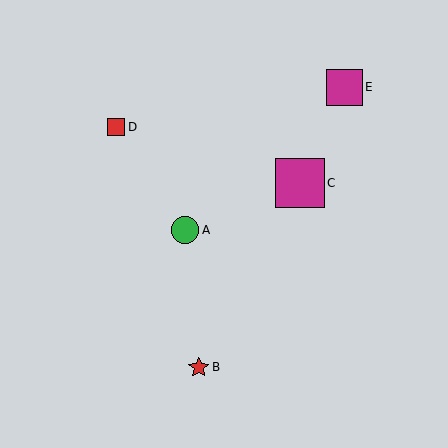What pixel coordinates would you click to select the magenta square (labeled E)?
Click at (344, 87) to select the magenta square E.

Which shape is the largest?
The magenta square (labeled C) is the largest.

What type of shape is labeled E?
Shape E is a magenta square.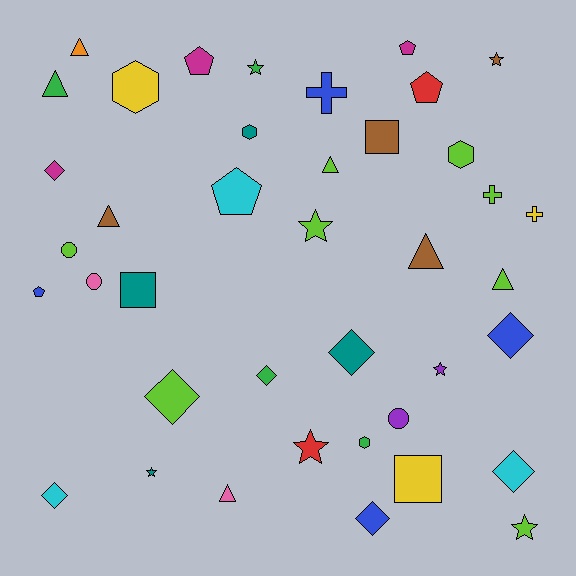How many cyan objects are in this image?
There are 3 cyan objects.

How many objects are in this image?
There are 40 objects.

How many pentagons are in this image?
There are 5 pentagons.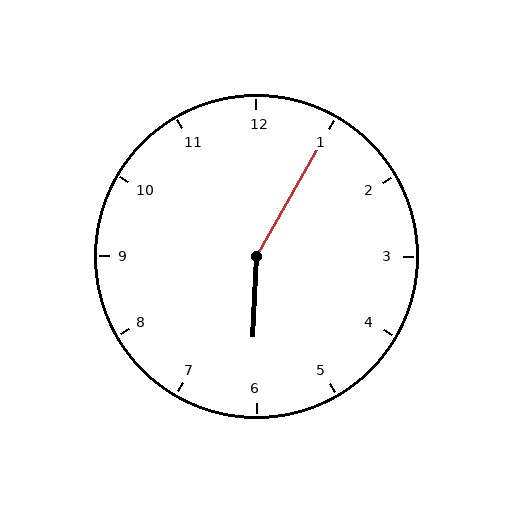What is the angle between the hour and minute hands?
Approximately 152 degrees.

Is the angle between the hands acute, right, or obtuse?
It is obtuse.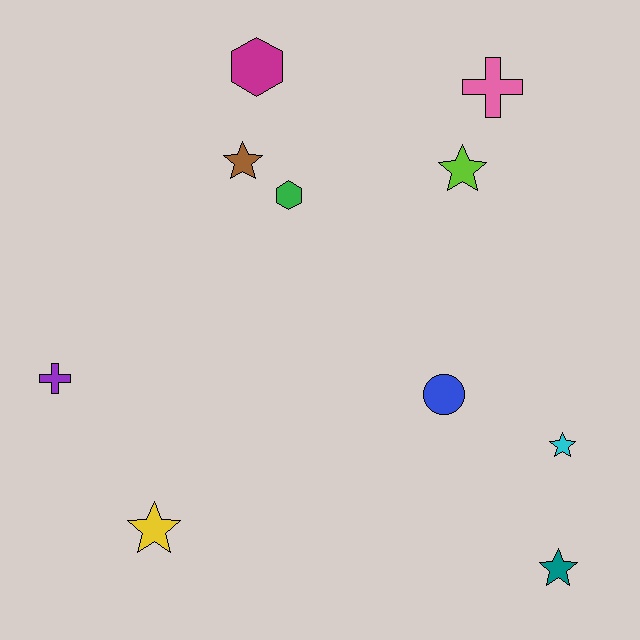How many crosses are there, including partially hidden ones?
There are 2 crosses.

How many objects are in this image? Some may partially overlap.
There are 10 objects.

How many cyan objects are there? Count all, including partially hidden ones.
There is 1 cyan object.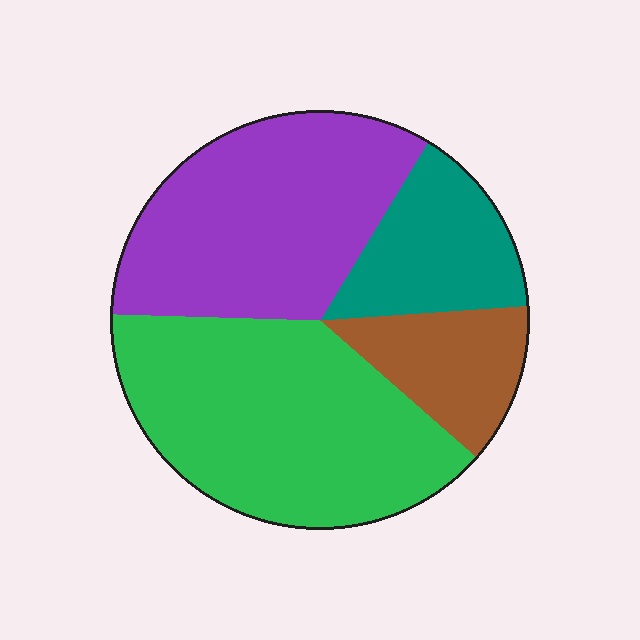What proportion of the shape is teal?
Teal takes up less than a sixth of the shape.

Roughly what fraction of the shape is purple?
Purple takes up about one third (1/3) of the shape.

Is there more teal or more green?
Green.